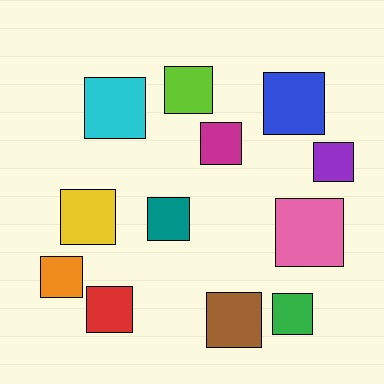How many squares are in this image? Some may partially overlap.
There are 12 squares.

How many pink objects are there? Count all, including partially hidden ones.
There is 1 pink object.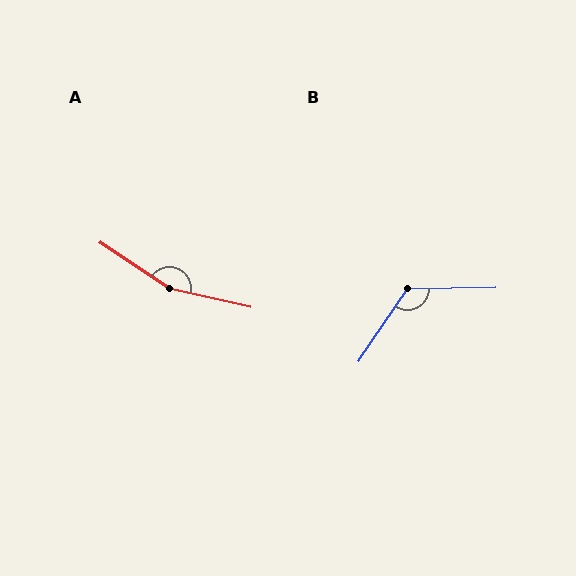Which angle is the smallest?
B, at approximately 125 degrees.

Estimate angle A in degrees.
Approximately 159 degrees.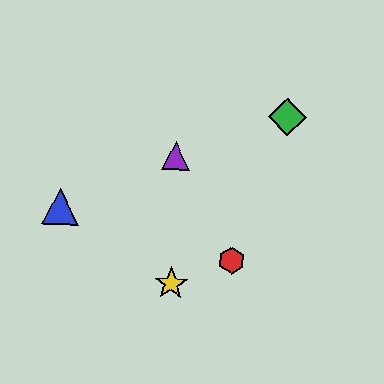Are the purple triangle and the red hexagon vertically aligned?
No, the purple triangle is at x≈176 and the red hexagon is at x≈232.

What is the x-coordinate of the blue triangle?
The blue triangle is at x≈60.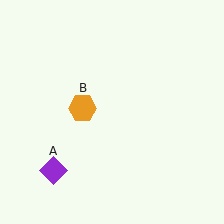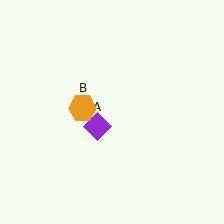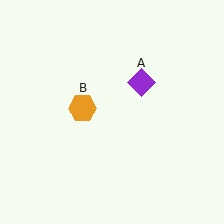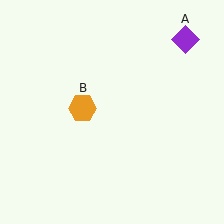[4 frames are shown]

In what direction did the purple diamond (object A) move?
The purple diamond (object A) moved up and to the right.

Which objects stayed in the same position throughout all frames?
Orange hexagon (object B) remained stationary.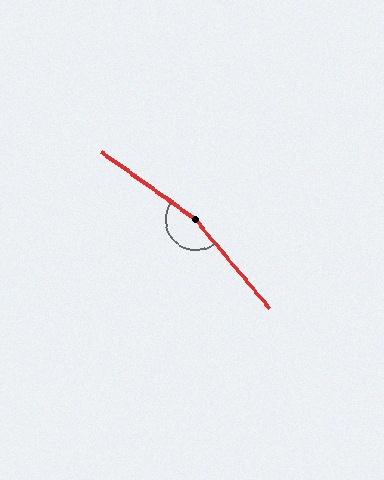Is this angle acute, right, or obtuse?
It is obtuse.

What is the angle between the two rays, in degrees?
Approximately 165 degrees.